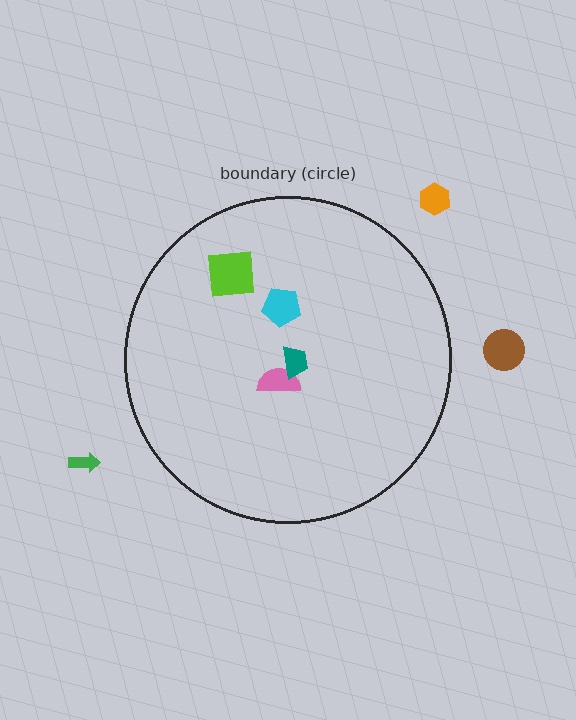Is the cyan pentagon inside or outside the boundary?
Inside.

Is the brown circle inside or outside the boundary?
Outside.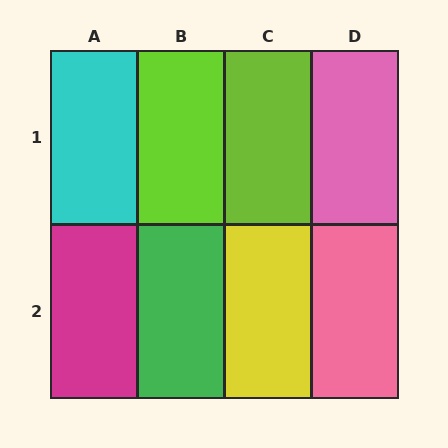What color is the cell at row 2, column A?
Magenta.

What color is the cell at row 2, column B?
Green.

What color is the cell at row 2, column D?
Pink.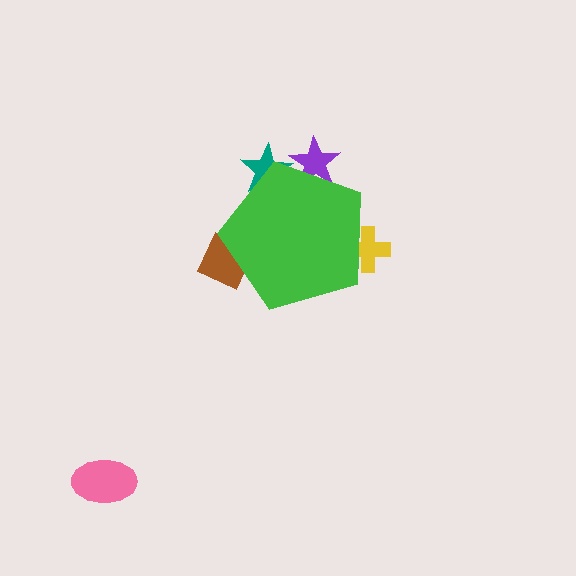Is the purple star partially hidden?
Yes, the purple star is partially hidden behind the green pentagon.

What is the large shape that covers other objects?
A green pentagon.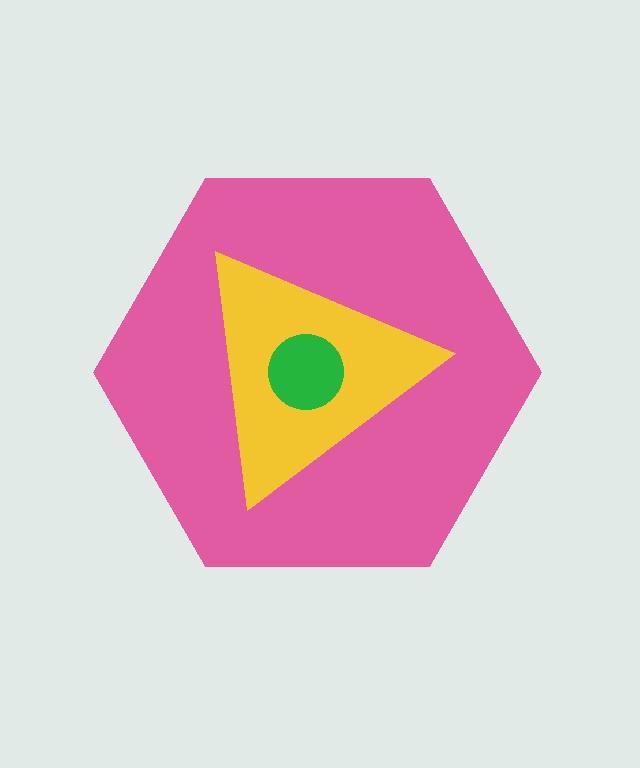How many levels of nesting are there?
3.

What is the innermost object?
The green circle.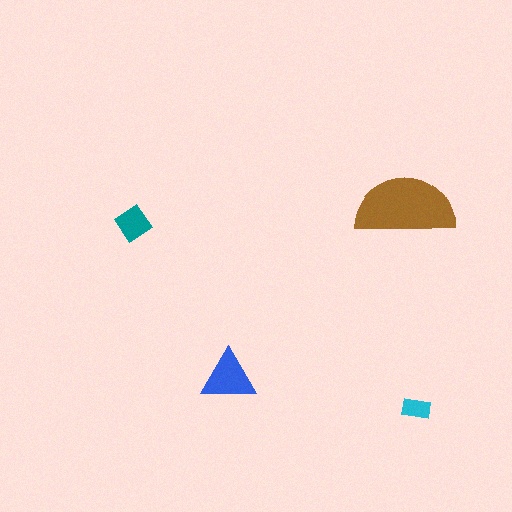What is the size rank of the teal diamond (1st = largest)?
3rd.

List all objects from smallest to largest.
The cyan rectangle, the teal diamond, the blue triangle, the brown semicircle.